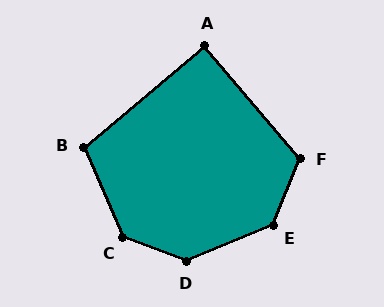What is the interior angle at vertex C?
Approximately 135 degrees (obtuse).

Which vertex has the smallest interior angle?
A, at approximately 90 degrees.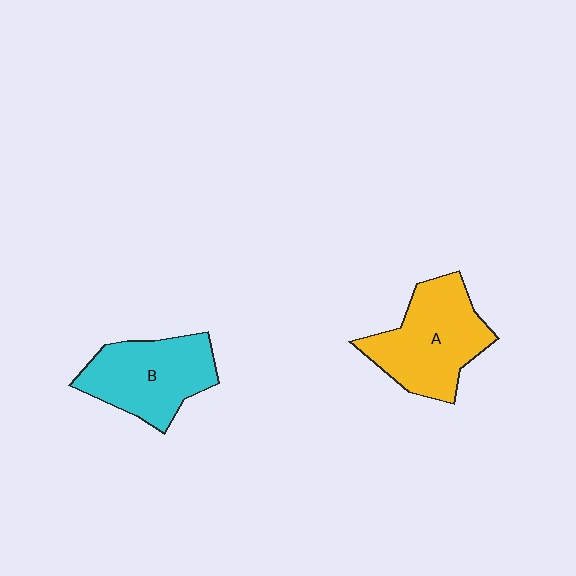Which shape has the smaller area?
Shape B (cyan).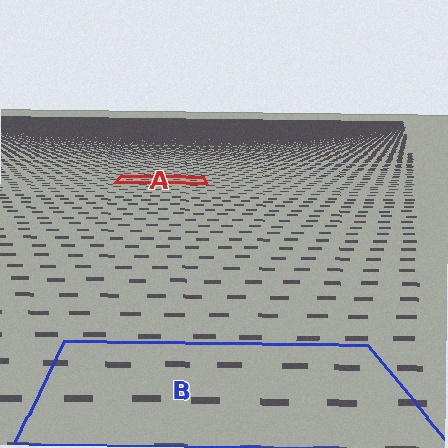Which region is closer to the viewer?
Region B is closer. The texture elements there are larger and more spread out.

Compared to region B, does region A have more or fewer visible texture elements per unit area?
Region A has more texture elements per unit area — they are packed more densely because it is farther away.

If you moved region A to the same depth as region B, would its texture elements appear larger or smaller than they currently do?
They would appear larger. At a closer depth, the same texture elements are projected at a bigger on-screen size.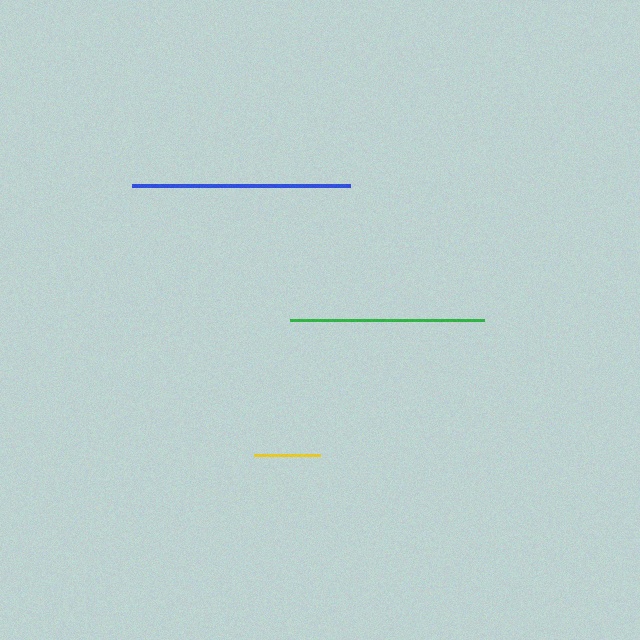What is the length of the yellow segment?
The yellow segment is approximately 65 pixels long.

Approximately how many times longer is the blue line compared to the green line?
The blue line is approximately 1.1 times the length of the green line.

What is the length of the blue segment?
The blue segment is approximately 218 pixels long.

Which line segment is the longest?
The blue line is the longest at approximately 218 pixels.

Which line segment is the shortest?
The yellow line is the shortest at approximately 65 pixels.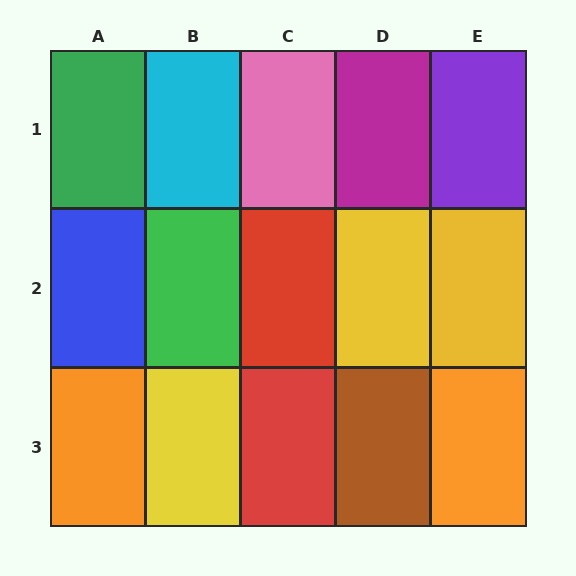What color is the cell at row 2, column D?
Yellow.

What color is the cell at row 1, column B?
Cyan.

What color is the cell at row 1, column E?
Purple.